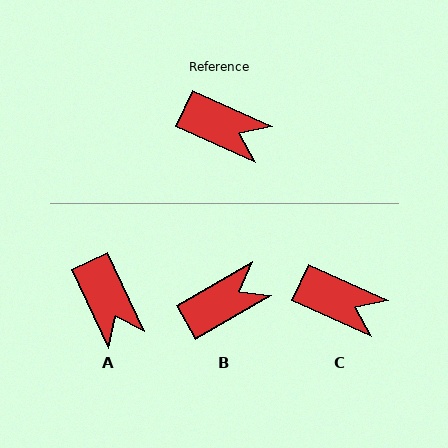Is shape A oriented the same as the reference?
No, it is off by about 40 degrees.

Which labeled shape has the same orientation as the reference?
C.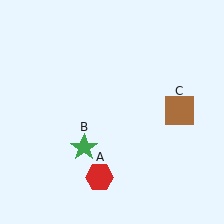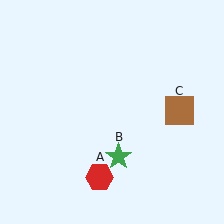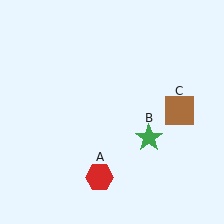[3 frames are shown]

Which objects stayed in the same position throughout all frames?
Red hexagon (object A) and brown square (object C) remained stationary.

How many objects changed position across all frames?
1 object changed position: green star (object B).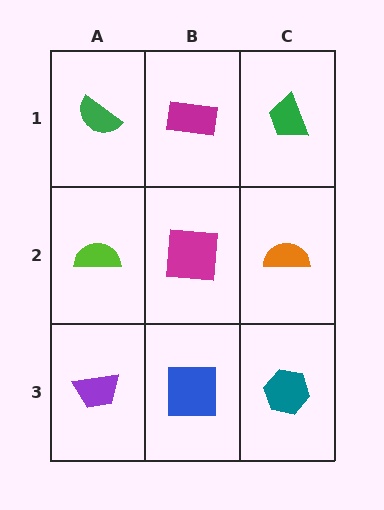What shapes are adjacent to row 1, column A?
A lime semicircle (row 2, column A), a magenta rectangle (row 1, column B).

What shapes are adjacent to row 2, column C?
A green trapezoid (row 1, column C), a teal hexagon (row 3, column C), a magenta square (row 2, column B).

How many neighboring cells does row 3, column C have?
2.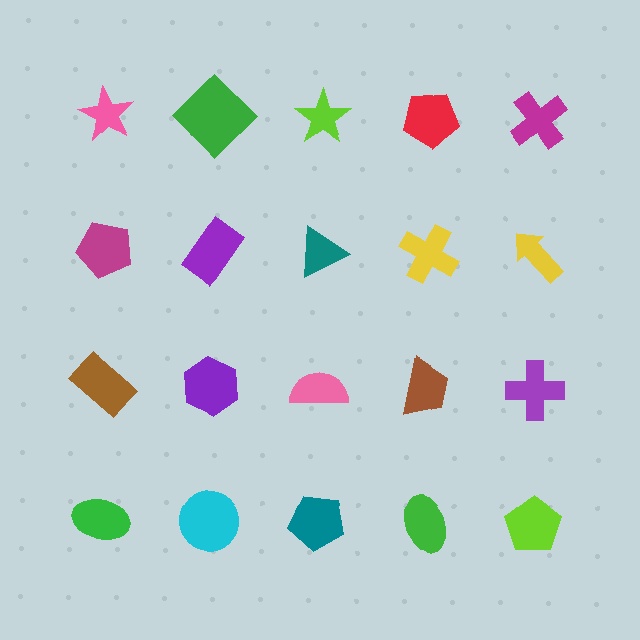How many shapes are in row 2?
5 shapes.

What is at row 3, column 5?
A purple cross.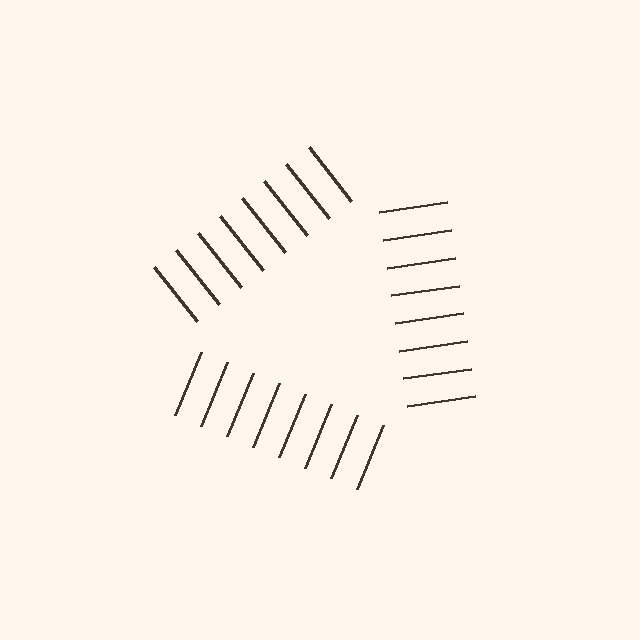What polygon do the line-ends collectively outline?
An illusory triangle — the line segments terminate on its edges but no continuous stroke is drawn.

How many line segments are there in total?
24 — 8 along each of the 3 edges.